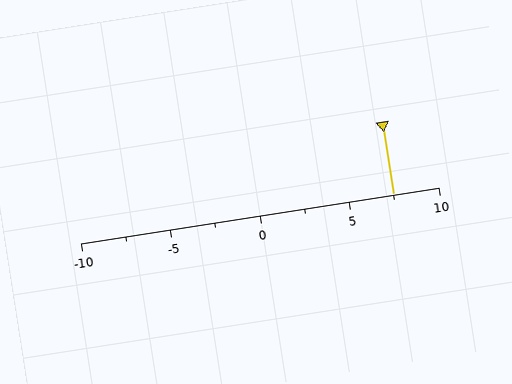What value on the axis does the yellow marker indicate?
The marker indicates approximately 7.5.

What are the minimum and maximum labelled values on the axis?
The axis runs from -10 to 10.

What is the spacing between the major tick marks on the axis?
The major ticks are spaced 5 apart.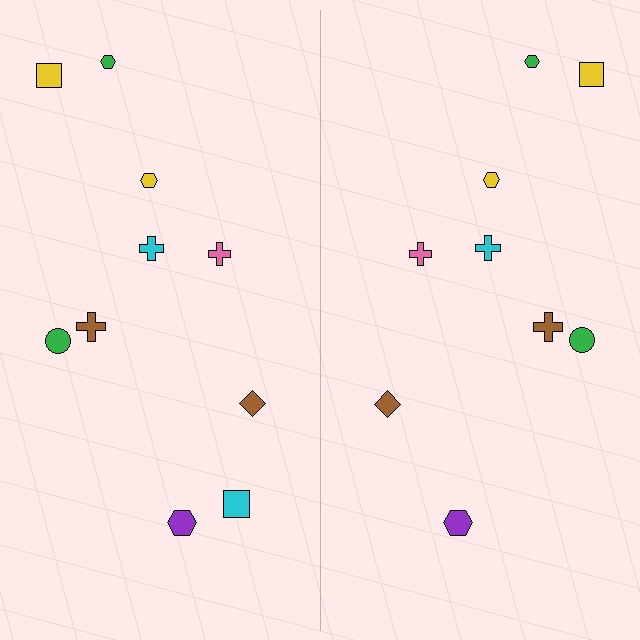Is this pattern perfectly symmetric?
No, the pattern is not perfectly symmetric. A cyan square is missing from the right side.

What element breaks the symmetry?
A cyan square is missing from the right side.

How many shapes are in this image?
There are 19 shapes in this image.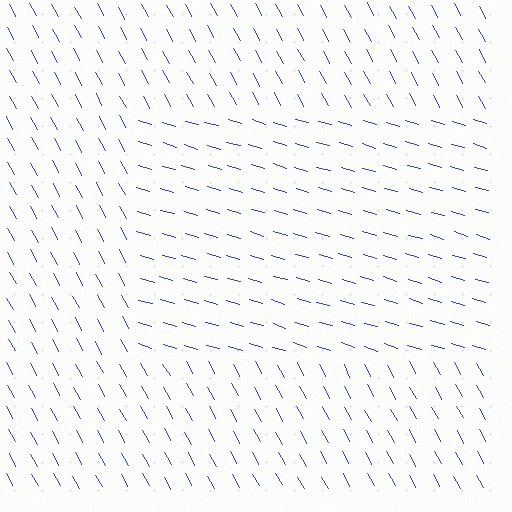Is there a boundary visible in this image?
Yes, there is a texture boundary formed by a change in line orientation.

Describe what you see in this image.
The image is filled with small blue line segments. A rectangle region in the image has lines oriented differently from the surrounding lines, creating a visible texture boundary.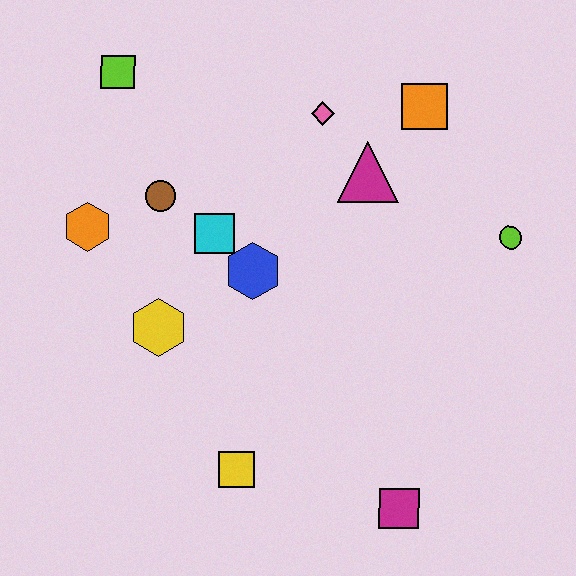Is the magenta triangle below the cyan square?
No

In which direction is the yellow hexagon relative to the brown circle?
The yellow hexagon is below the brown circle.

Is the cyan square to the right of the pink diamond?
No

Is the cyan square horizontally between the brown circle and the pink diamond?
Yes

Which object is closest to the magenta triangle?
The pink diamond is closest to the magenta triangle.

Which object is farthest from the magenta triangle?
The magenta square is farthest from the magenta triangle.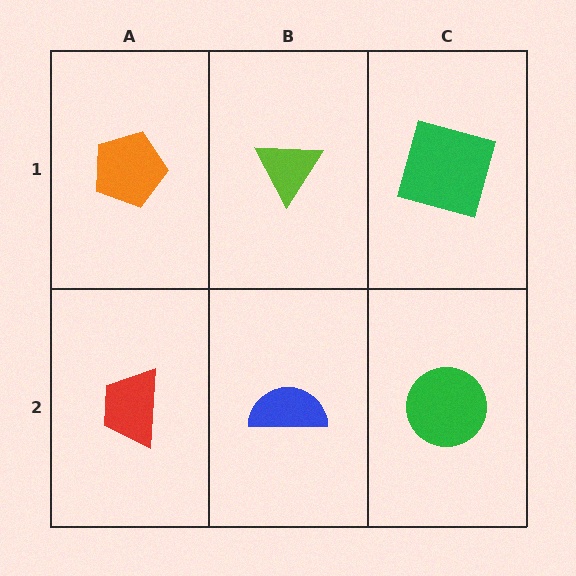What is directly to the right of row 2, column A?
A blue semicircle.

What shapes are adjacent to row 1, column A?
A red trapezoid (row 2, column A), a lime triangle (row 1, column B).